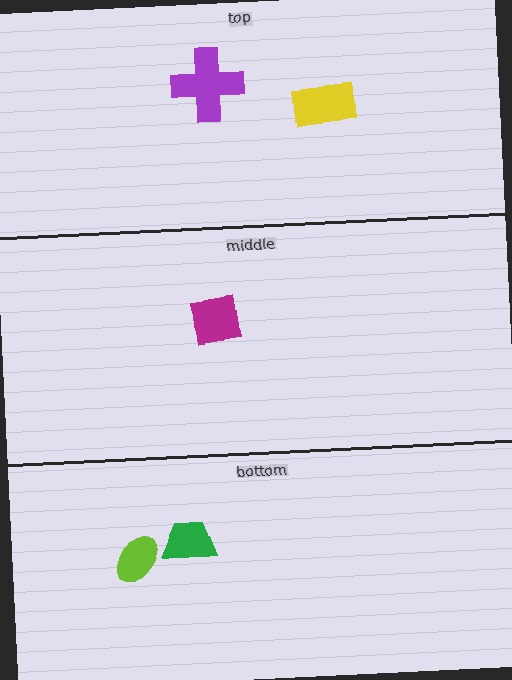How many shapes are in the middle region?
1.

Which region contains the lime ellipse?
The bottom region.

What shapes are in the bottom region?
The lime ellipse, the green trapezoid.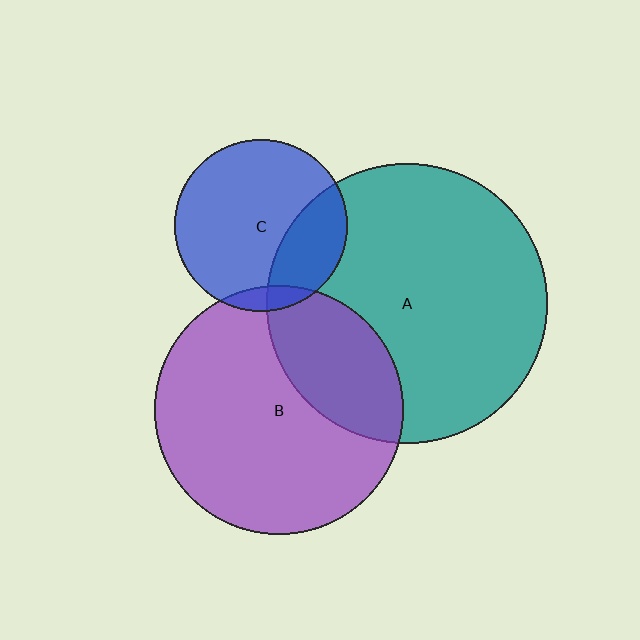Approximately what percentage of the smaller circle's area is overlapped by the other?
Approximately 25%.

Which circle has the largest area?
Circle A (teal).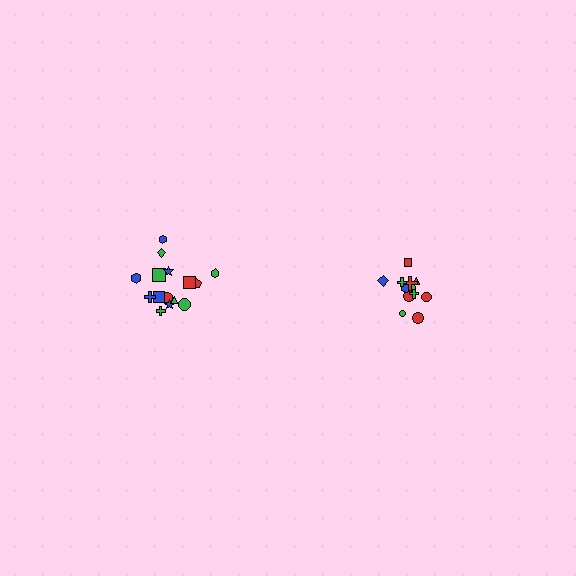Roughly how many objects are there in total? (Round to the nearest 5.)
Roughly 25 objects in total.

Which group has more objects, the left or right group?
The left group.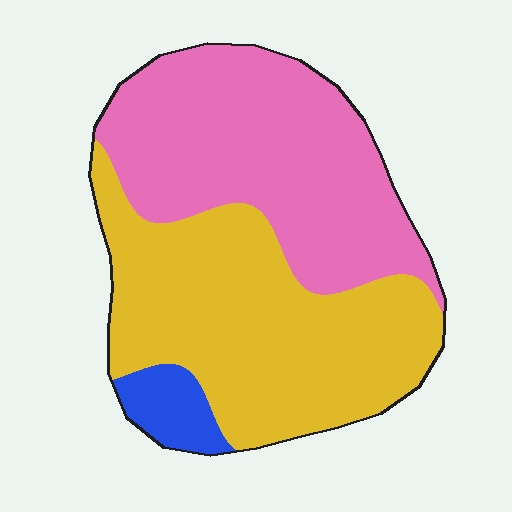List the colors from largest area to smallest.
From largest to smallest: yellow, pink, blue.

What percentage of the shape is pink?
Pink covers around 45% of the shape.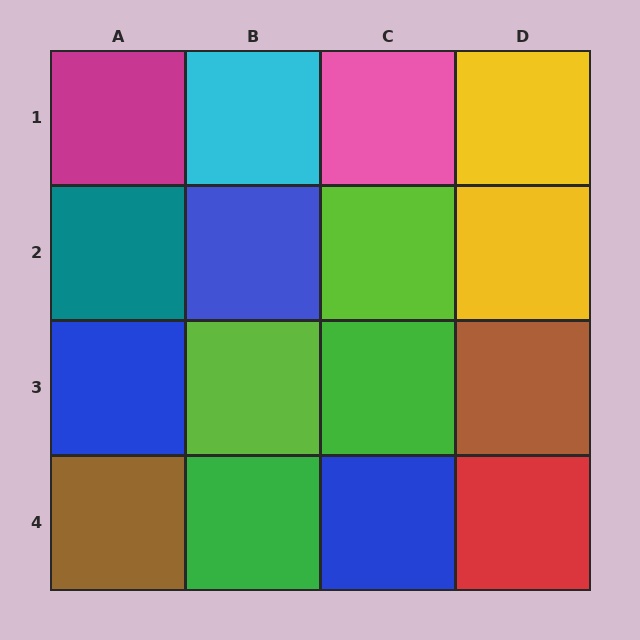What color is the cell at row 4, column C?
Blue.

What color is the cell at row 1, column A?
Magenta.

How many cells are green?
2 cells are green.